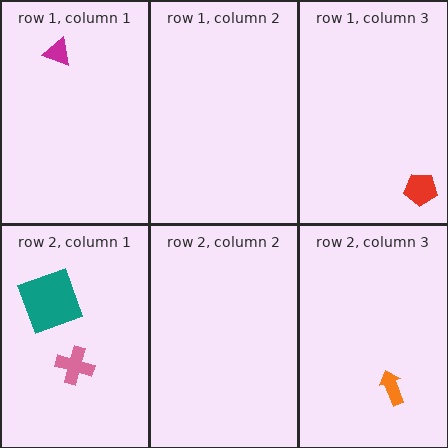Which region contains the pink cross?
The row 2, column 1 region.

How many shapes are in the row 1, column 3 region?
1.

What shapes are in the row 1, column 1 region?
The magenta triangle.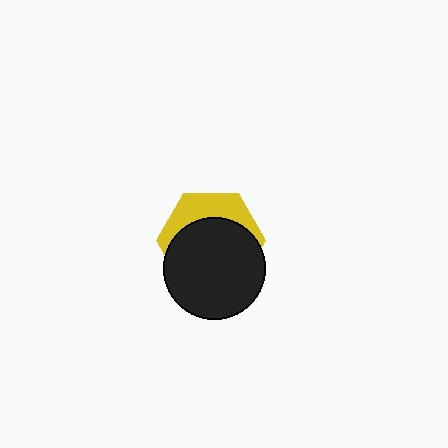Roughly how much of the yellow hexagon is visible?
A small part of it is visible (roughly 33%).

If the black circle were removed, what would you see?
You would see the complete yellow hexagon.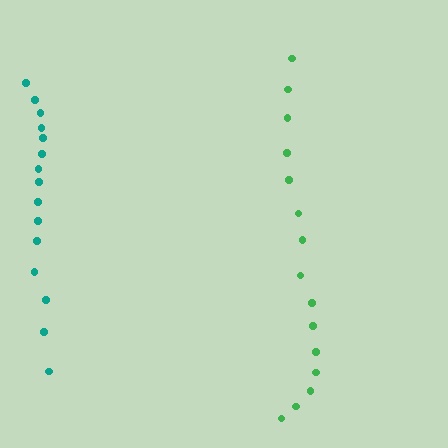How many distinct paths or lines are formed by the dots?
There are 2 distinct paths.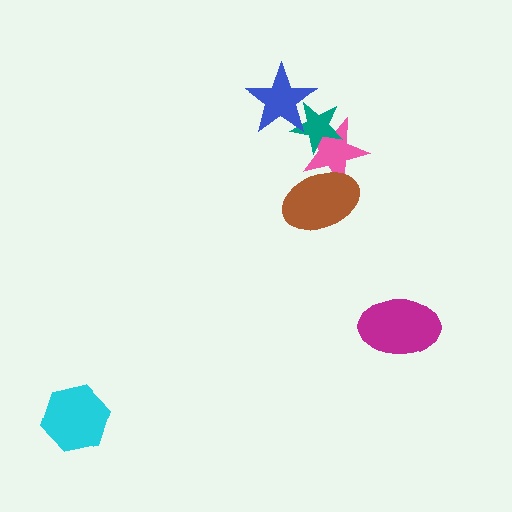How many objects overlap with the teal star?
2 objects overlap with the teal star.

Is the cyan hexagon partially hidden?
No, no other shape covers it.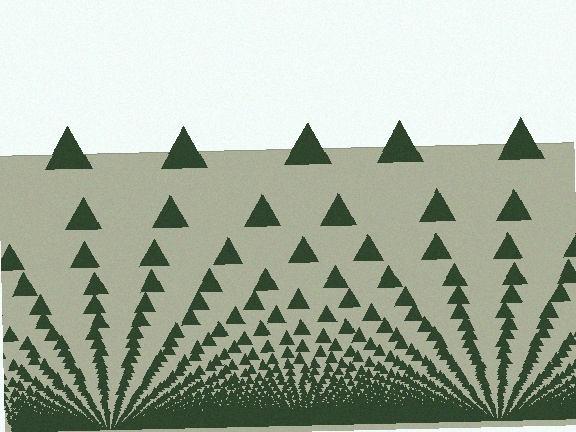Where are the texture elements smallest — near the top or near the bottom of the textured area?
Near the bottom.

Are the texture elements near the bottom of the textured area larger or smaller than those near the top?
Smaller. The gradient is inverted — elements near the bottom are smaller and denser.